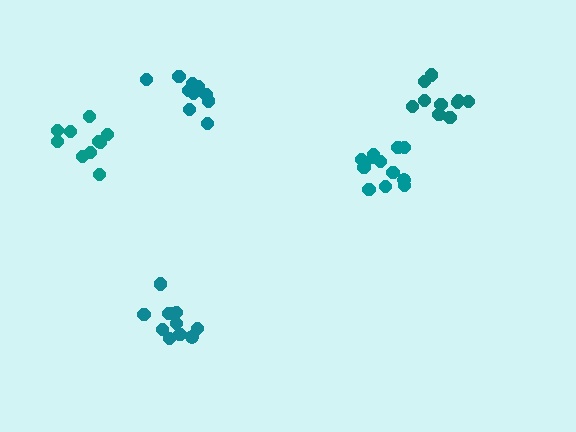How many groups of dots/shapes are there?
There are 5 groups.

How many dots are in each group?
Group 1: 11 dots, Group 2: 10 dots, Group 3: 13 dots, Group 4: 10 dots, Group 5: 10 dots (54 total).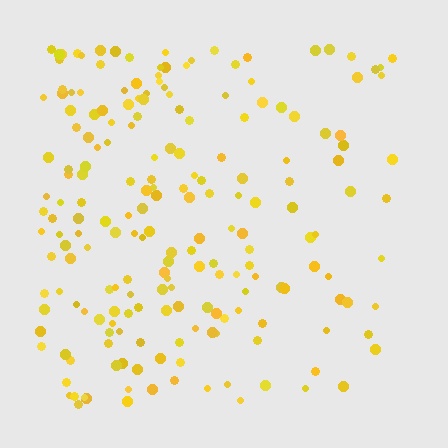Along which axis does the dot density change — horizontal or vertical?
Horizontal.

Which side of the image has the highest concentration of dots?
The left.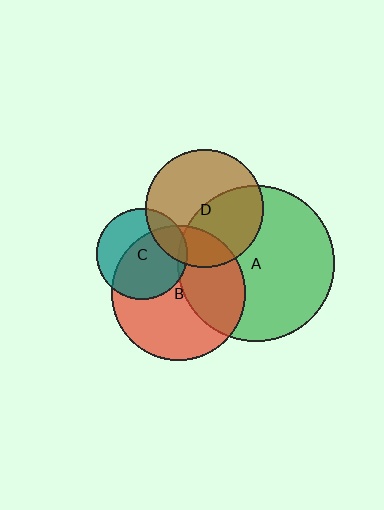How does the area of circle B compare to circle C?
Approximately 2.2 times.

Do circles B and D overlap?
Yes.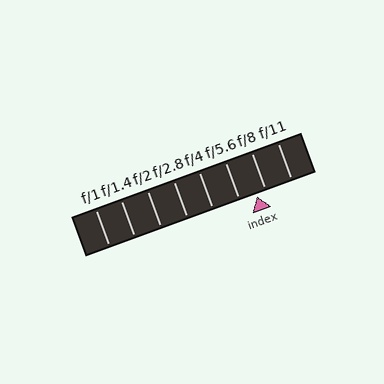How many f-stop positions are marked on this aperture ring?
There are 8 f-stop positions marked.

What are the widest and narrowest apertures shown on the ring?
The widest aperture shown is f/1 and the narrowest is f/11.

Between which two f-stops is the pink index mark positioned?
The index mark is between f/5.6 and f/8.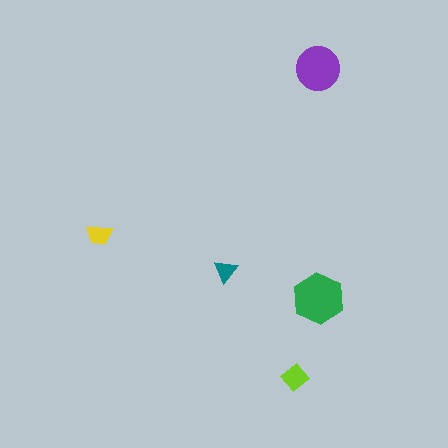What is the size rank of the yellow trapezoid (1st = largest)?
4th.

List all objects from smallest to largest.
The teal triangle, the yellow trapezoid, the lime diamond, the purple circle, the green hexagon.